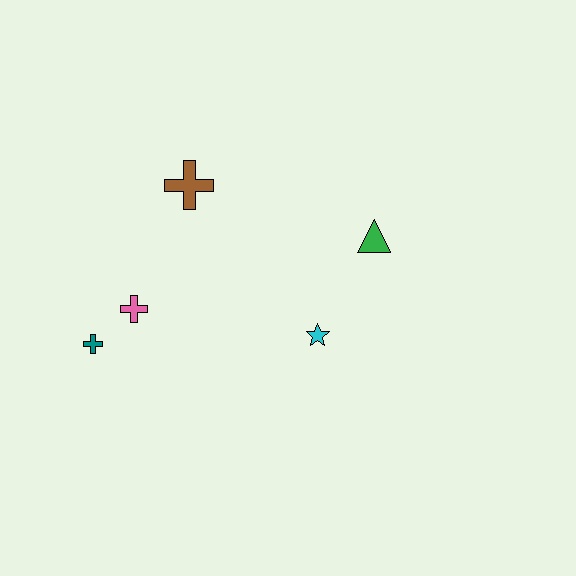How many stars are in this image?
There is 1 star.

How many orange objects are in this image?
There are no orange objects.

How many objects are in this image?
There are 5 objects.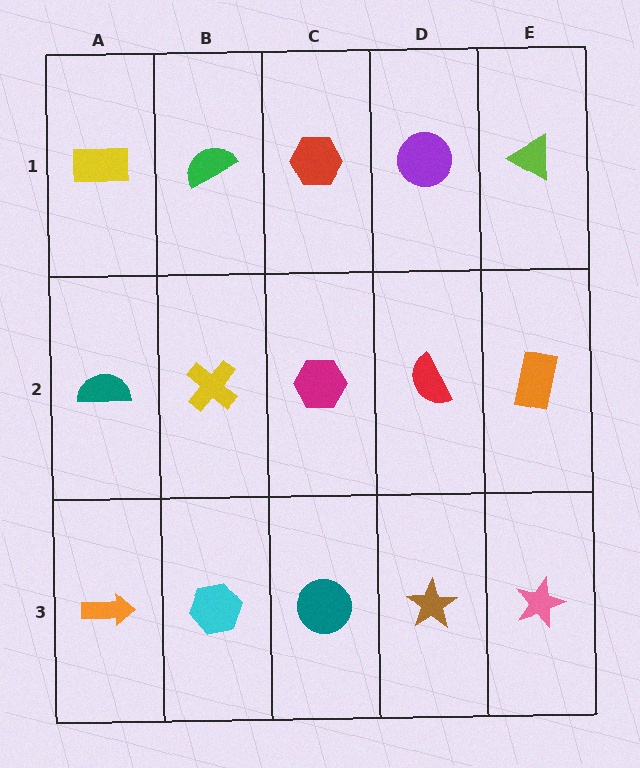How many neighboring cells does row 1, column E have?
2.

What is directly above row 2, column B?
A green semicircle.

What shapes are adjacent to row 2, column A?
A yellow rectangle (row 1, column A), an orange arrow (row 3, column A), a yellow cross (row 2, column B).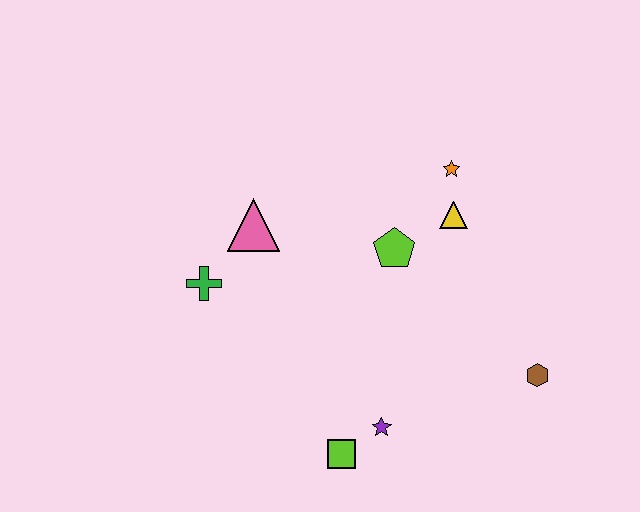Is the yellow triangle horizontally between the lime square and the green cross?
No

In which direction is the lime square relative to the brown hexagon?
The lime square is to the left of the brown hexagon.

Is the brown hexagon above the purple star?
Yes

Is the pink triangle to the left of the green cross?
No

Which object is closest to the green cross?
The pink triangle is closest to the green cross.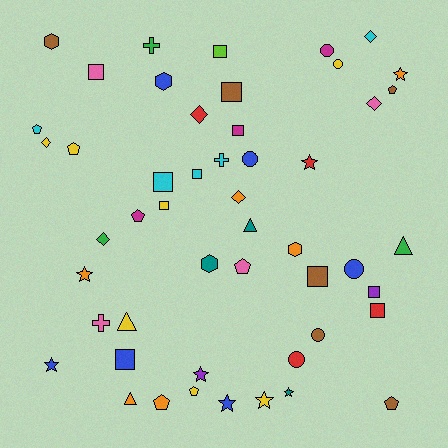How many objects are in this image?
There are 50 objects.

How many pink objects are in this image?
There are 4 pink objects.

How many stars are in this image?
There are 8 stars.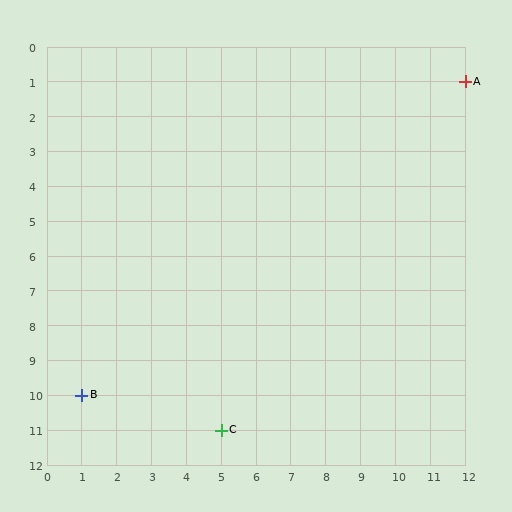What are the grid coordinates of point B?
Point B is at grid coordinates (1, 10).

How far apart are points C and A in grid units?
Points C and A are 7 columns and 10 rows apart (about 12.2 grid units diagonally).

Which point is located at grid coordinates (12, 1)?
Point A is at (12, 1).